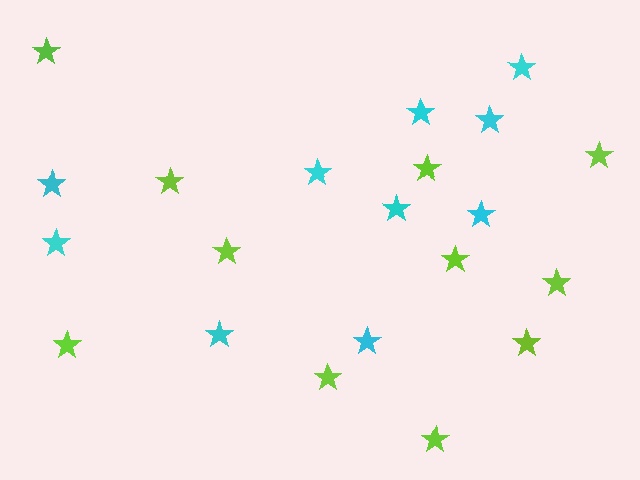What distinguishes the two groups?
There are 2 groups: one group of cyan stars (10) and one group of lime stars (11).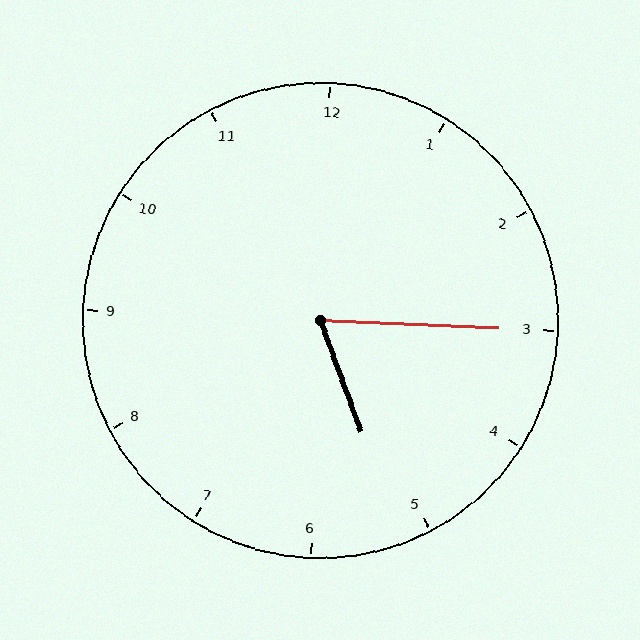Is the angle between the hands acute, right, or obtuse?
It is acute.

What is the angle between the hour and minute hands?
Approximately 68 degrees.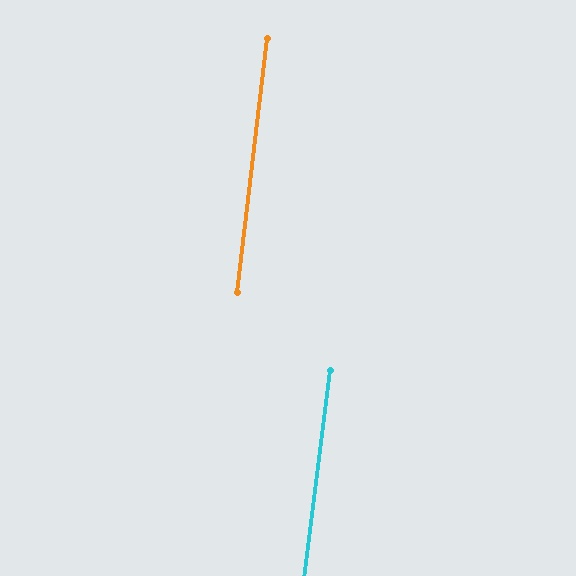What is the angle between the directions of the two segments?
Approximately 0 degrees.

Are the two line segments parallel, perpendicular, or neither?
Parallel — their directions differ by only 0.3°.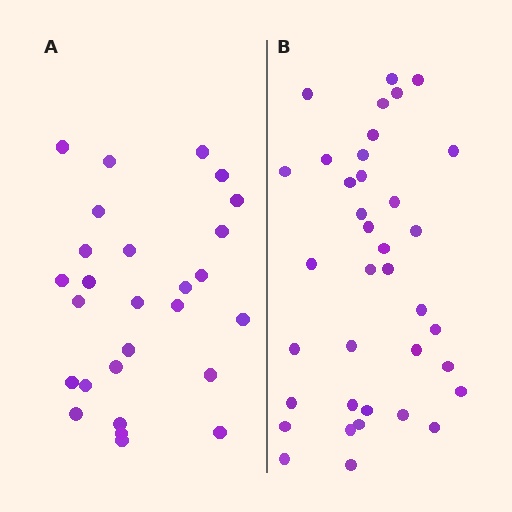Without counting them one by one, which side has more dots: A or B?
Region B (the right region) has more dots.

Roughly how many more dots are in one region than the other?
Region B has roughly 10 or so more dots than region A.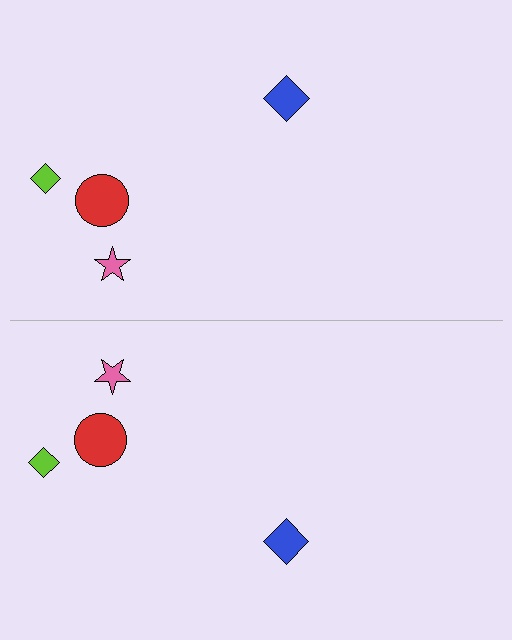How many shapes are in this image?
There are 8 shapes in this image.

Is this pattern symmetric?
Yes, this pattern has bilateral (reflection) symmetry.